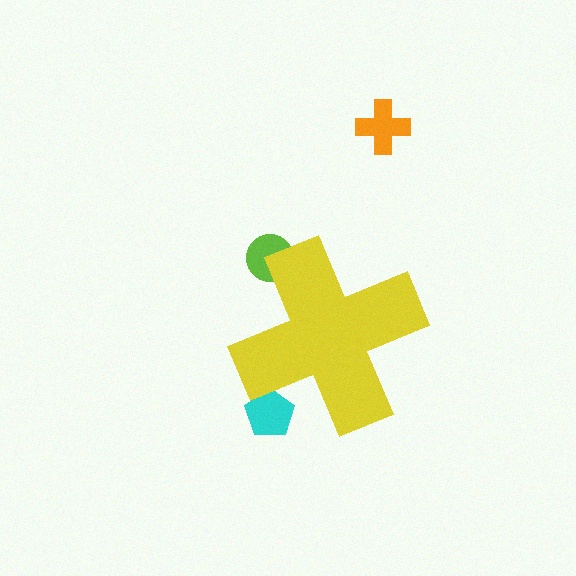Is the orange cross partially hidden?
No, the orange cross is fully visible.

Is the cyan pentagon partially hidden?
Yes, the cyan pentagon is partially hidden behind the yellow cross.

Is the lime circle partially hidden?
Yes, the lime circle is partially hidden behind the yellow cross.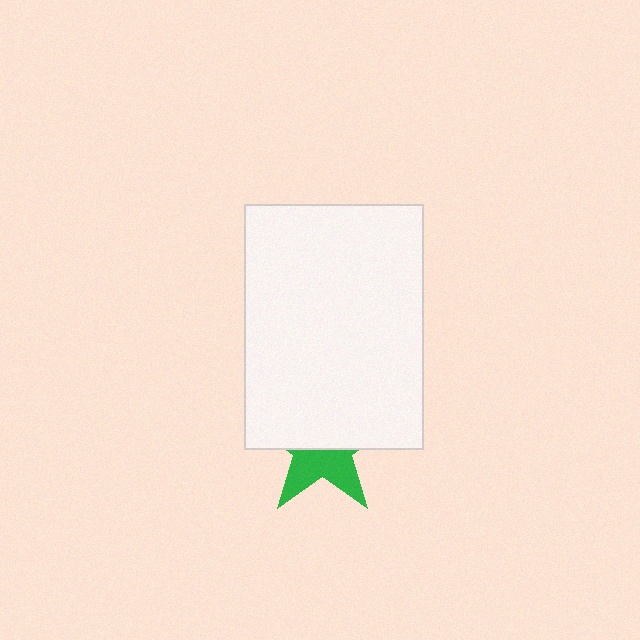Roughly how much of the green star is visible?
A small part of it is visible (roughly 42%).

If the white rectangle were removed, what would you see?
You would see the complete green star.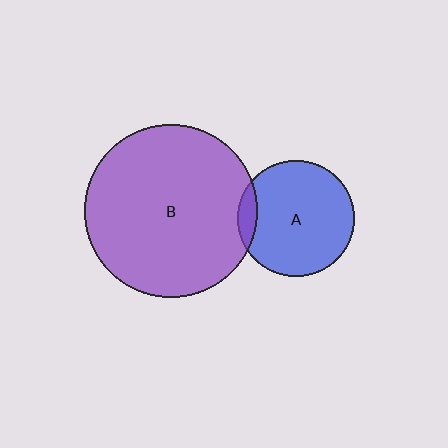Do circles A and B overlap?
Yes.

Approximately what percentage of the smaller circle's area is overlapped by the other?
Approximately 10%.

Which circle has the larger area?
Circle B (purple).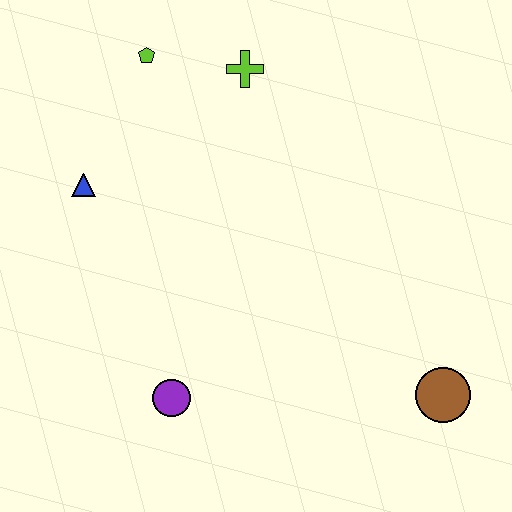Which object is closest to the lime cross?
The lime pentagon is closest to the lime cross.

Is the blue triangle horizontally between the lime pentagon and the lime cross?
No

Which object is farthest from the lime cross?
The brown circle is farthest from the lime cross.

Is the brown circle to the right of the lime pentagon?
Yes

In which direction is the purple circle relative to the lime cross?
The purple circle is below the lime cross.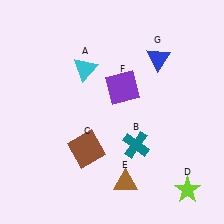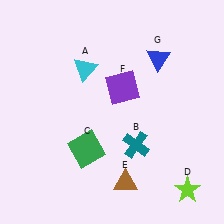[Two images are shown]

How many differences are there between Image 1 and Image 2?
There is 1 difference between the two images.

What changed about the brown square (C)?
In Image 1, C is brown. In Image 2, it changed to green.